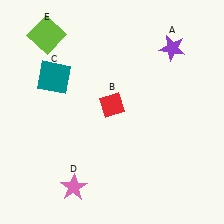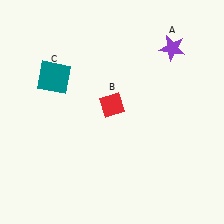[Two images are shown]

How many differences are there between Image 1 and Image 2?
There are 2 differences between the two images.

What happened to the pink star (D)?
The pink star (D) was removed in Image 2. It was in the bottom-left area of Image 1.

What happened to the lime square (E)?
The lime square (E) was removed in Image 2. It was in the top-left area of Image 1.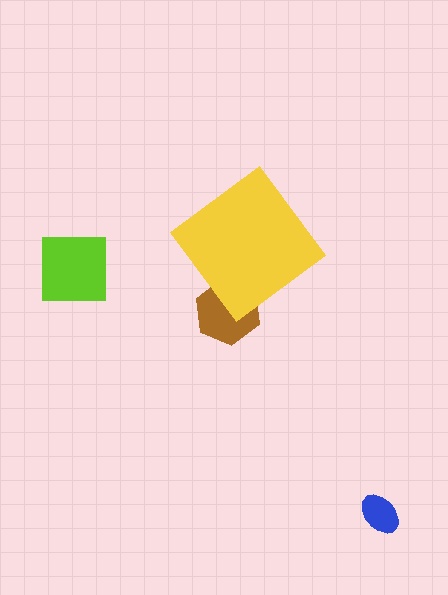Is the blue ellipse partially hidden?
No, the blue ellipse is fully visible.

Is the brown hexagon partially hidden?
Yes, the brown hexagon is partially hidden behind the yellow diamond.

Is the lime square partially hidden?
No, the lime square is fully visible.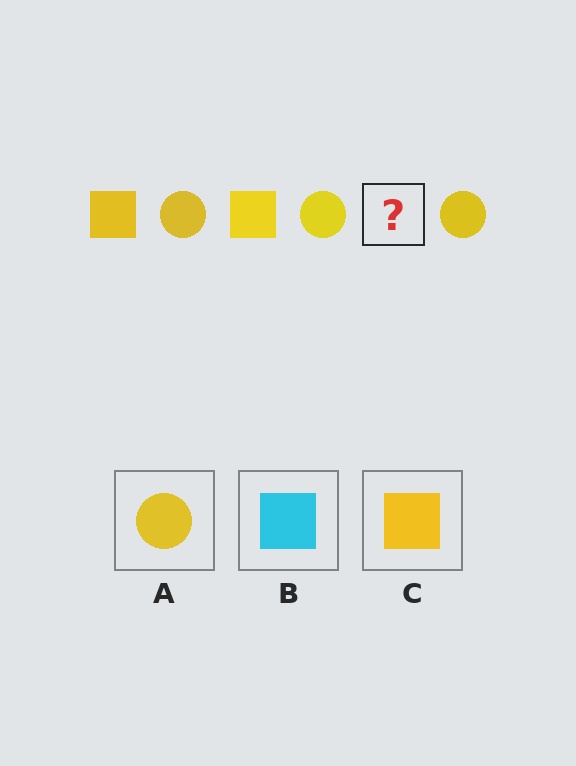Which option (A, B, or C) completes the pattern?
C.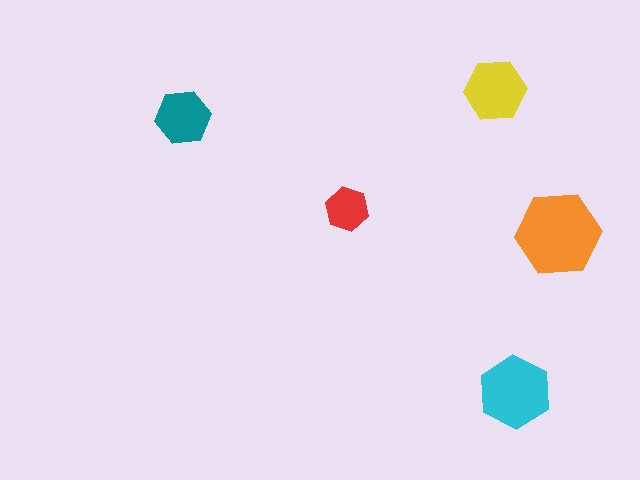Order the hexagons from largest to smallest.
the orange one, the cyan one, the yellow one, the teal one, the red one.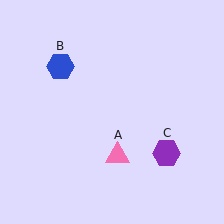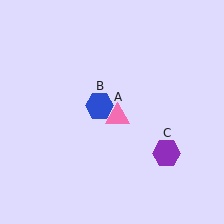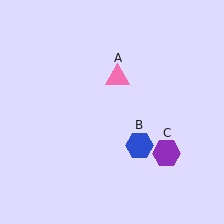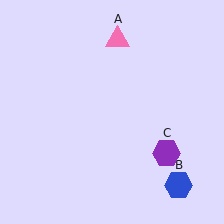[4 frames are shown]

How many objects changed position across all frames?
2 objects changed position: pink triangle (object A), blue hexagon (object B).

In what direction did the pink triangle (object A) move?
The pink triangle (object A) moved up.